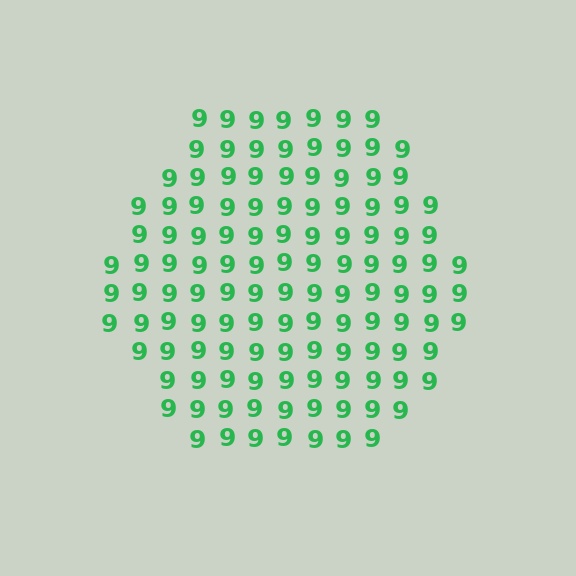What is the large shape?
The large shape is a hexagon.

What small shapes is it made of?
It is made of small digit 9's.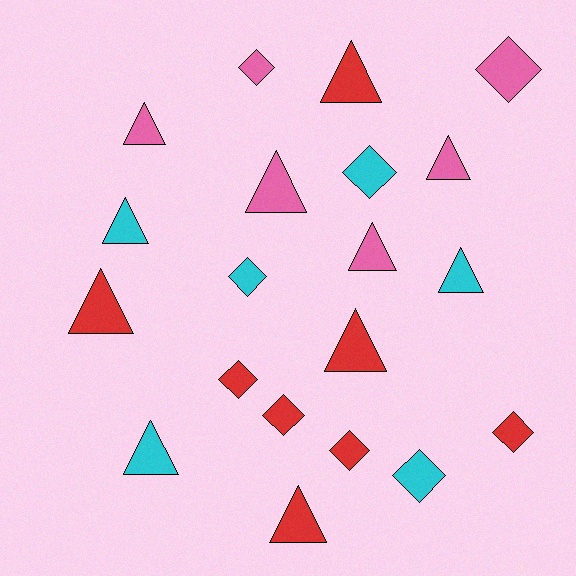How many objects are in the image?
There are 20 objects.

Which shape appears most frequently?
Triangle, with 11 objects.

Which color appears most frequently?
Red, with 8 objects.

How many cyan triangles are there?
There are 3 cyan triangles.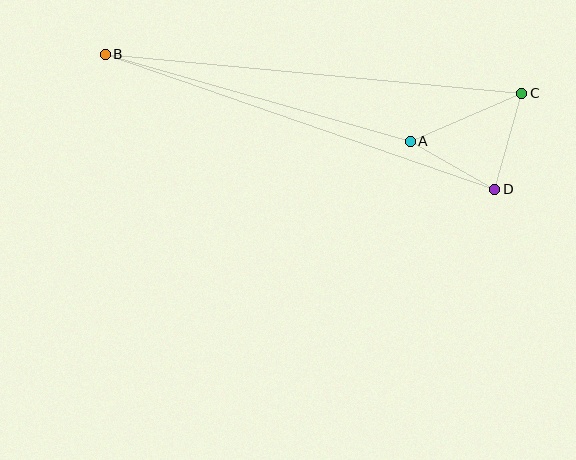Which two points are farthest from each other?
Points B and C are farthest from each other.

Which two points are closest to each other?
Points A and D are closest to each other.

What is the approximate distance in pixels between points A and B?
The distance between A and B is approximately 317 pixels.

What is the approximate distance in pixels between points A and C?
The distance between A and C is approximately 121 pixels.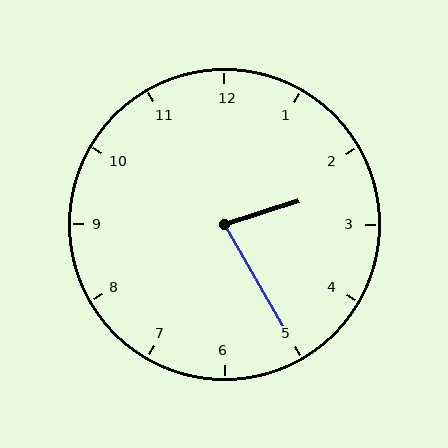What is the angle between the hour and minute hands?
Approximately 78 degrees.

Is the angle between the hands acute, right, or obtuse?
It is acute.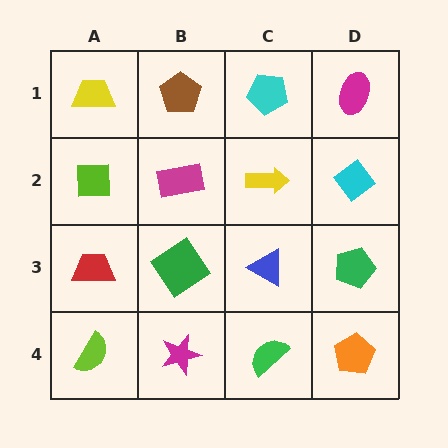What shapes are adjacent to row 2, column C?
A cyan pentagon (row 1, column C), a blue triangle (row 3, column C), a magenta rectangle (row 2, column B), a cyan diamond (row 2, column D).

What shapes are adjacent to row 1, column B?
A magenta rectangle (row 2, column B), a yellow trapezoid (row 1, column A), a cyan pentagon (row 1, column C).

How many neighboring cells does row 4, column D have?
2.